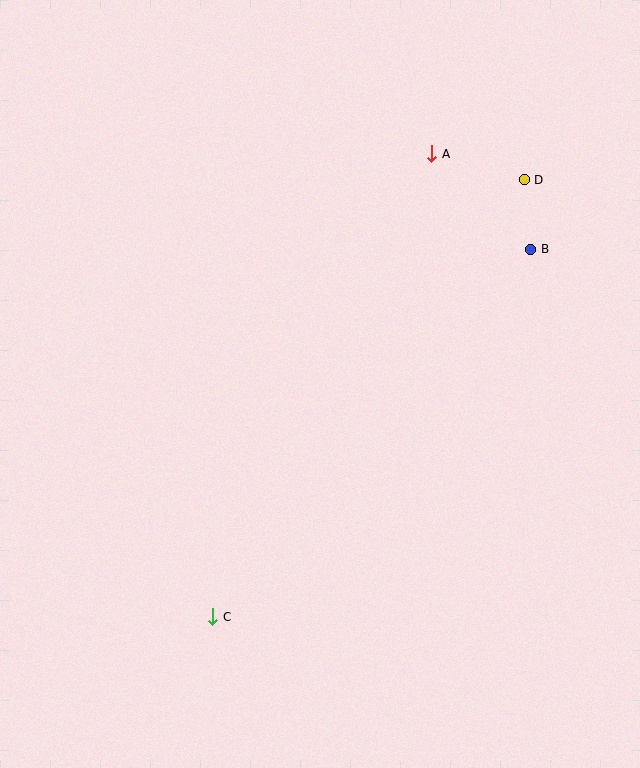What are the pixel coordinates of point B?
Point B is at (531, 249).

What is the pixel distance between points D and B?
The distance between D and B is 70 pixels.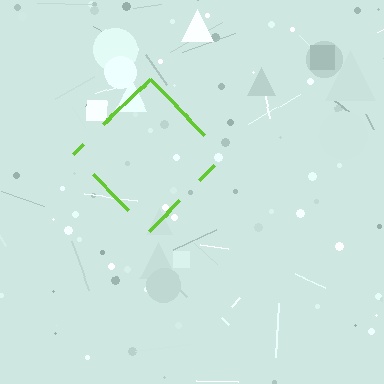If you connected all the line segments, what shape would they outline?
They would outline a diamond.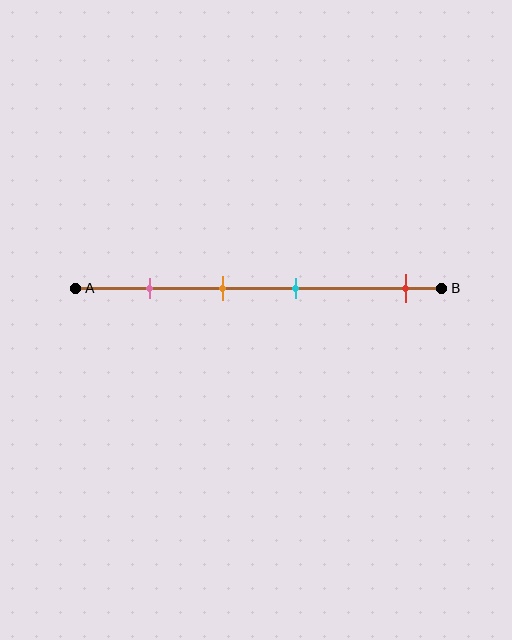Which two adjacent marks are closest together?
The orange and cyan marks are the closest adjacent pair.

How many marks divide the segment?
There are 4 marks dividing the segment.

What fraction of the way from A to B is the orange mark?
The orange mark is approximately 40% (0.4) of the way from A to B.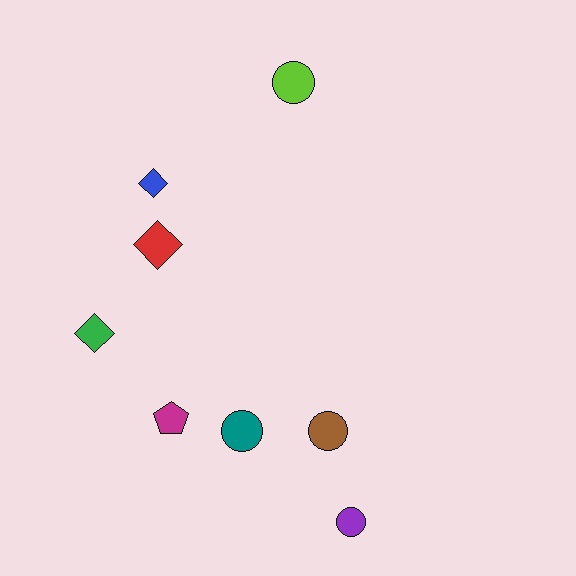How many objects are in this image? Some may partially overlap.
There are 8 objects.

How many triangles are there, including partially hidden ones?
There are no triangles.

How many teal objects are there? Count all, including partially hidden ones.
There is 1 teal object.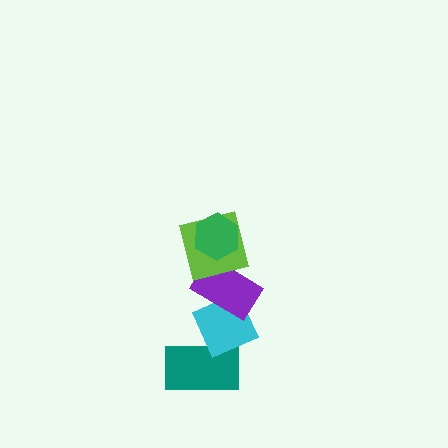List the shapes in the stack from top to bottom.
From top to bottom: the green hexagon, the lime square, the purple rectangle, the cyan diamond, the teal rectangle.